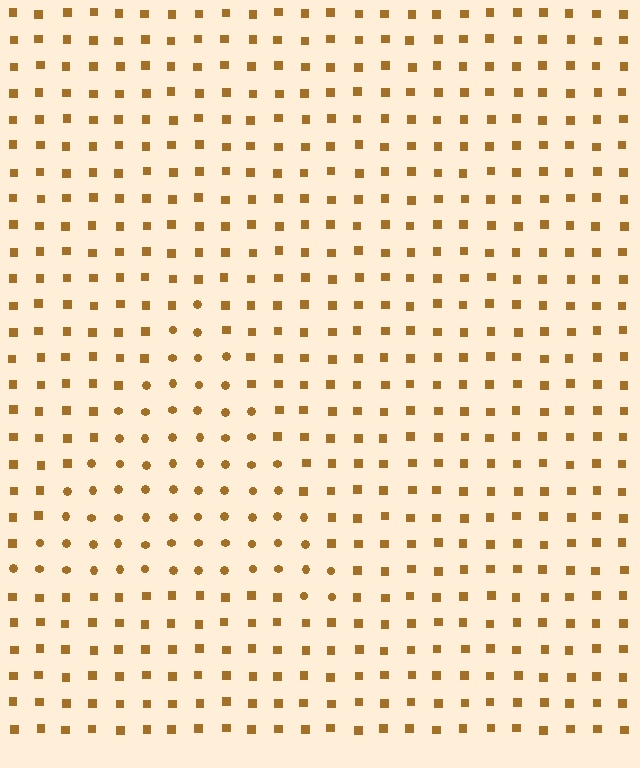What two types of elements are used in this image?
The image uses circles inside the triangle region and squares outside it.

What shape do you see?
I see a triangle.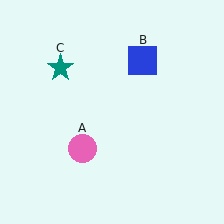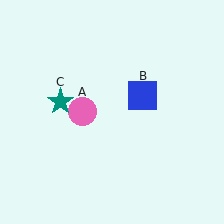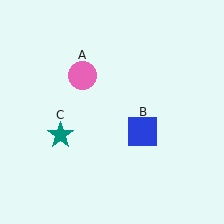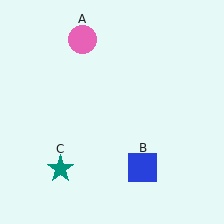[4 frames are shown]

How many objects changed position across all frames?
3 objects changed position: pink circle (object A), blue square (object B), teal star (object C).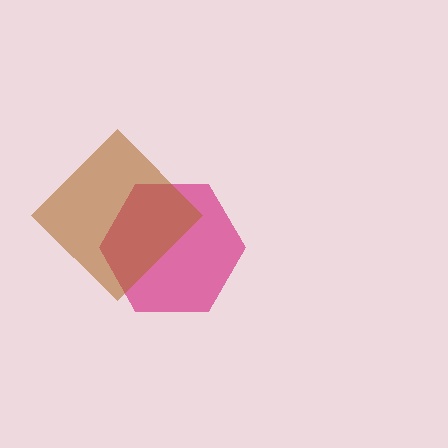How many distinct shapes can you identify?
There are 2 distinct shapes: a magenta hexagon, a brown diamond.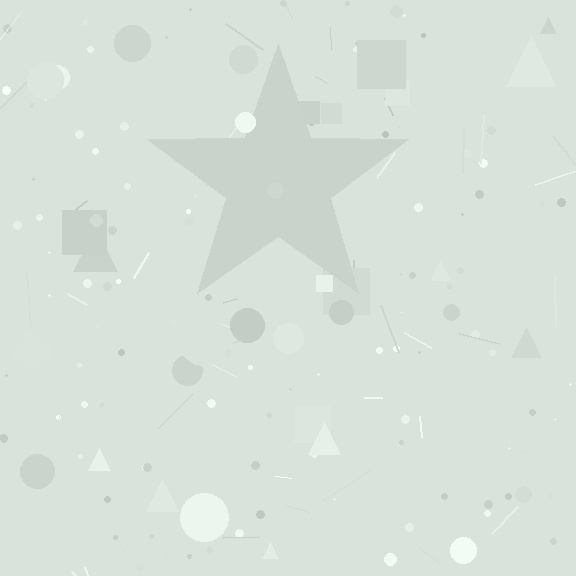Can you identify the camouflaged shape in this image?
The camouflaged shape is a star.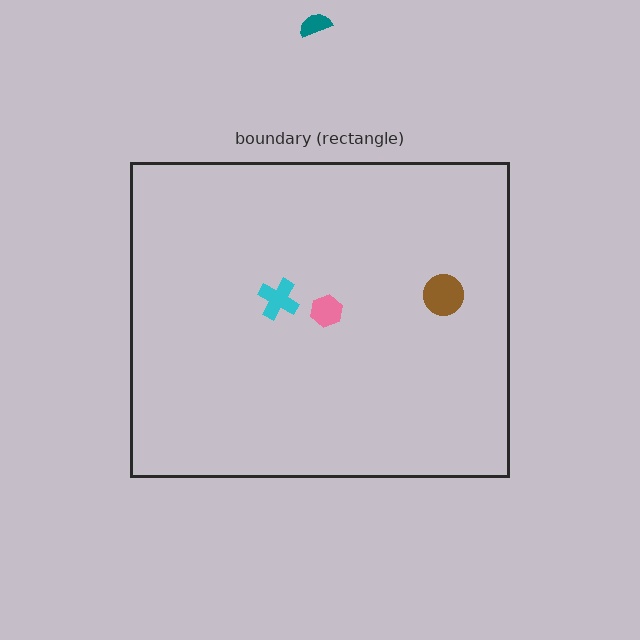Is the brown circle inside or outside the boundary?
Inside.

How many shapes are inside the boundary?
3 inside, 1 outside.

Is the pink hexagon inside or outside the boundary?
Inside.